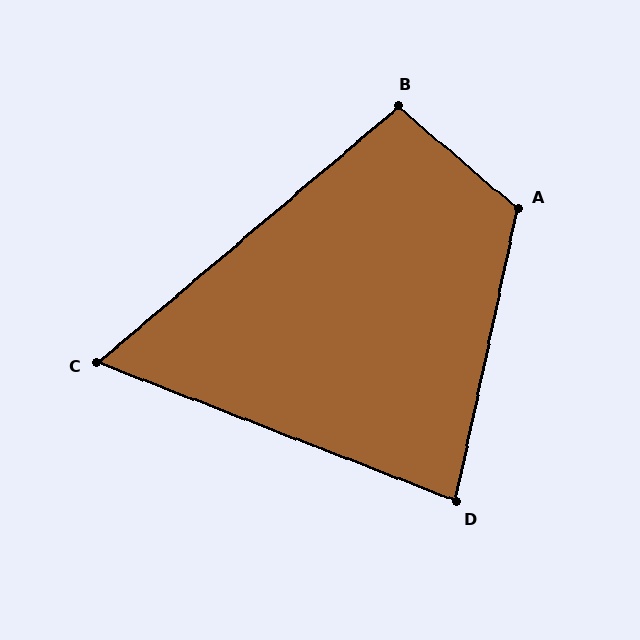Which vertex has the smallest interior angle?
C, at approximately 62 degrees.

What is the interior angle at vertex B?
Approximately 99 degrees (obtuse).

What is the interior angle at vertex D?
Approximately 81 degrees (acute).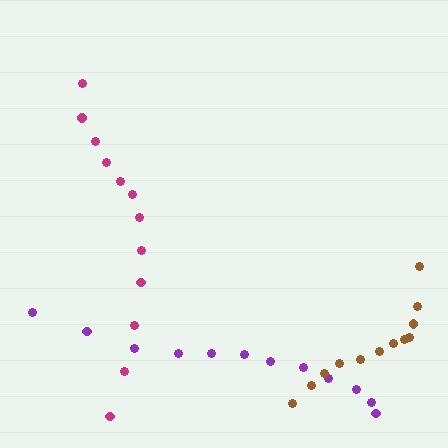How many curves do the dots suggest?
There are 3 distinct paths.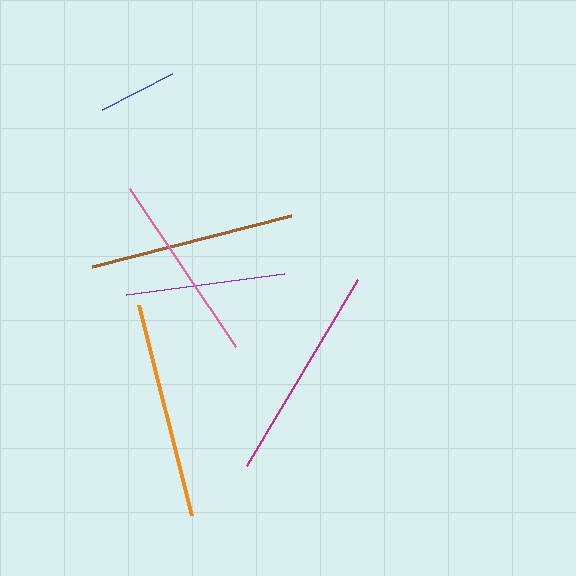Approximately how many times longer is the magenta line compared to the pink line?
The magenta line is approximately 1.1 times the length of the pink line.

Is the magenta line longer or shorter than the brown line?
The magenta line is longer than the brown line.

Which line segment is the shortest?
The blue line is the shortest at approximately 79 pixels.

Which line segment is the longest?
The magenta line is the longest at approximately 217 pixels.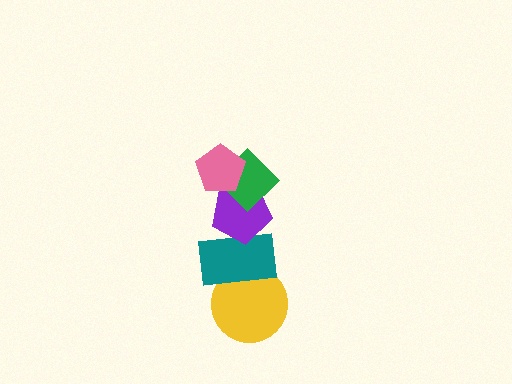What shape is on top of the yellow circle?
The teal rectangle is on top of the yellow circle.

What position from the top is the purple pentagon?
The purple pentagon is 3rd from the top.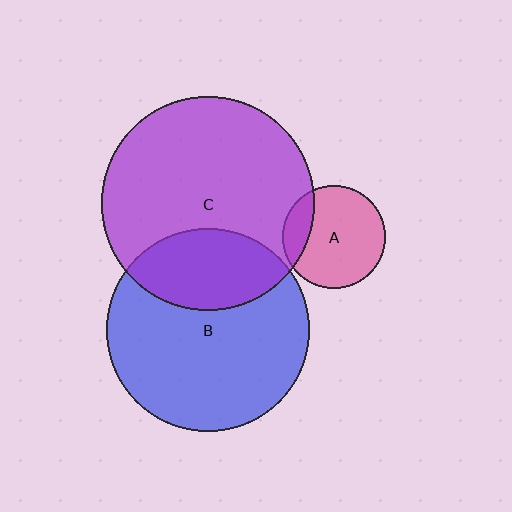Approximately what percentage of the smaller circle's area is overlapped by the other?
Approximately 20%.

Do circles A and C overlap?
Yes.